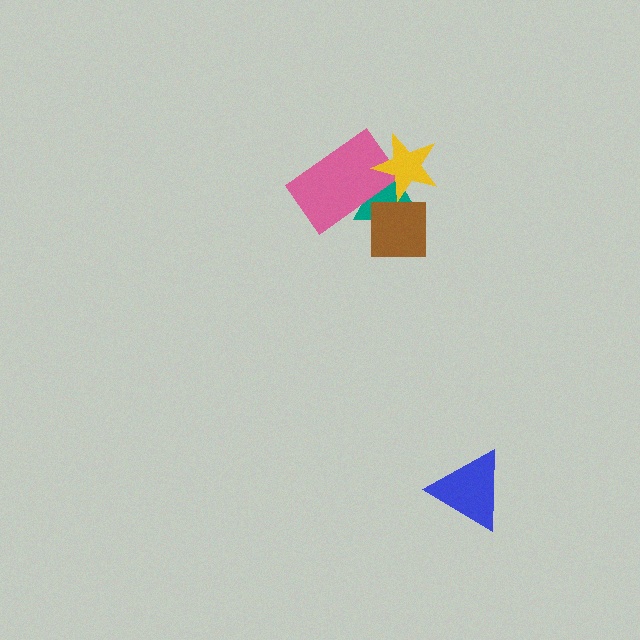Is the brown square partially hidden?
No, no other shape covers it.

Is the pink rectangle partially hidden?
Yes, it is partially covered by another shape.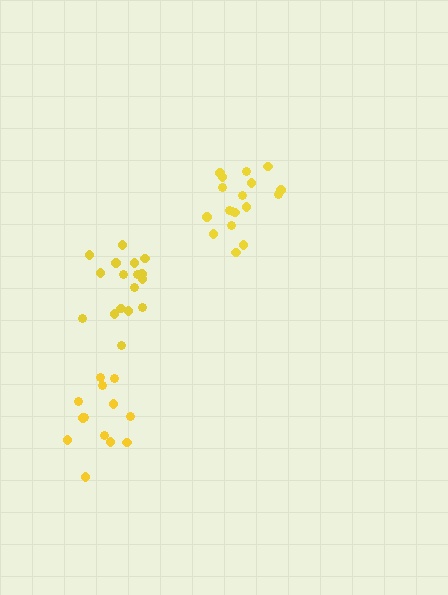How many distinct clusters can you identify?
There are 3 distinct clusters.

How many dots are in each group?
Group 1: 13 dots, Group 2: 17 dots, Group 3: 18 dots (48 total).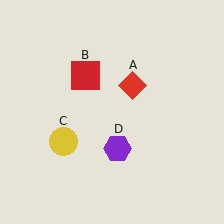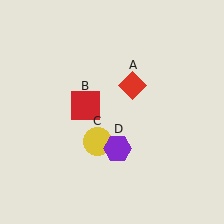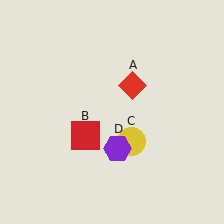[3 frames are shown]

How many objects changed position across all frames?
2 objects changed position: red square (object B), yellow circle (object C).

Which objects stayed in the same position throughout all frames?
Red diamond (object A) and purple hexagon (object D) remained stationary.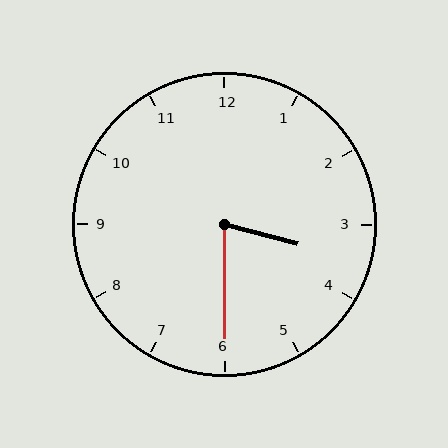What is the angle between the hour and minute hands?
Approximately 75 degrees.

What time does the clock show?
3:30.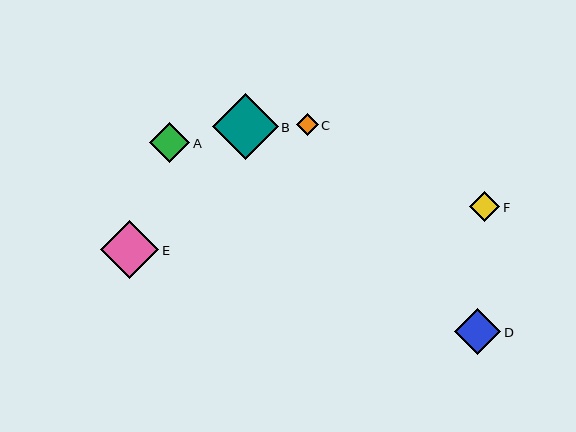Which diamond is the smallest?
Diamond C is the smallest with a size of approximately 22 pixels.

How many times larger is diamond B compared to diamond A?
Diamond B is approximately 1.6 times the size of diamond A.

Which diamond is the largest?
Diamond B is the largest with a size of approximately 66 pixels.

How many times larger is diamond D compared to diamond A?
Diamond D is approximately 1.1 times the size of diamond A.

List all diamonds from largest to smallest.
From largest to smallest: B, E, D, A, F, C.